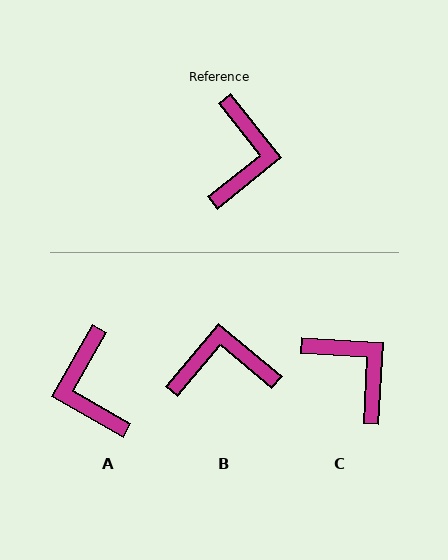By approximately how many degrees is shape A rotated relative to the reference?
Approximately 159 degrees clockwise.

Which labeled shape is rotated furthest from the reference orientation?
A, about 159 degrees away.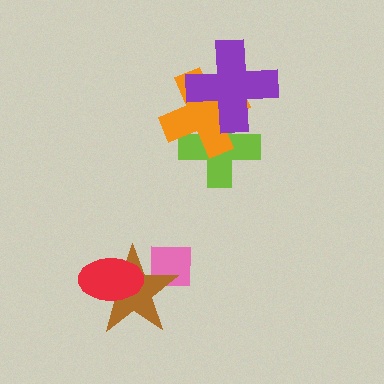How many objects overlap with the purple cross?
2 objects overlap with the purple cross.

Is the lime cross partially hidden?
Yes, it is partially covered by another shape.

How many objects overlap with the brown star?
2 objects overlap with the brown star.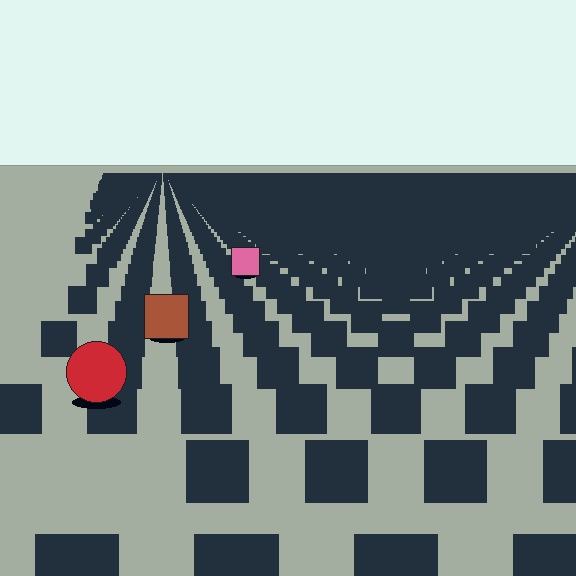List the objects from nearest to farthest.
From nearest to farthest: the red circle, the brown square, the pink square.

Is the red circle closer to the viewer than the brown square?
Yes. The red circle is closer — you can tell from the texture gradient: the ground texture is coarser near it.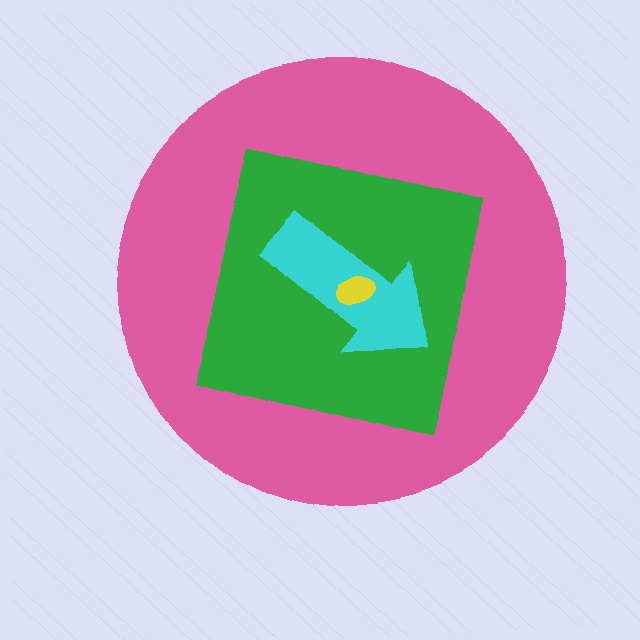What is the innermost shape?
The yellow ellipse.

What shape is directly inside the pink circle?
The green square.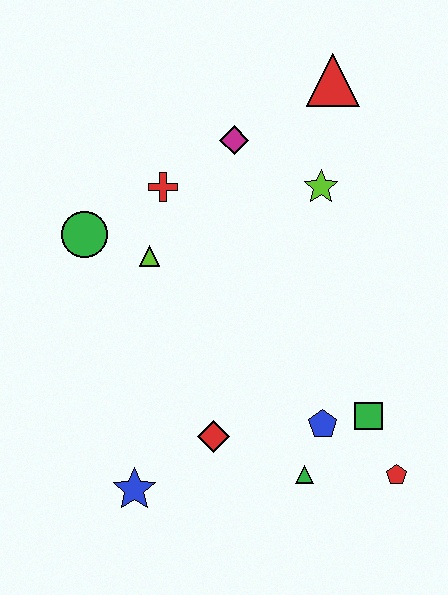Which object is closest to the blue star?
The red diamond is closest to the blue star.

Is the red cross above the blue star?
Yes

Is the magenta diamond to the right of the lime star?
No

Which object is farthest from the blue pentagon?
The red triangle is farthest from the blue pentagon.